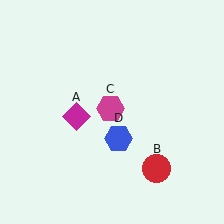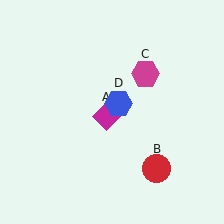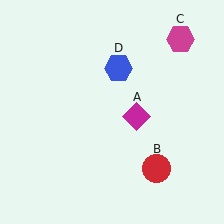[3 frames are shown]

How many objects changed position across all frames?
3 objects changed position: magenta diamond (object A), magenta hexagon (object C), blue hexagon (object D).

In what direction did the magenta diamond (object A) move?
The magenta diamond (object A) moved right.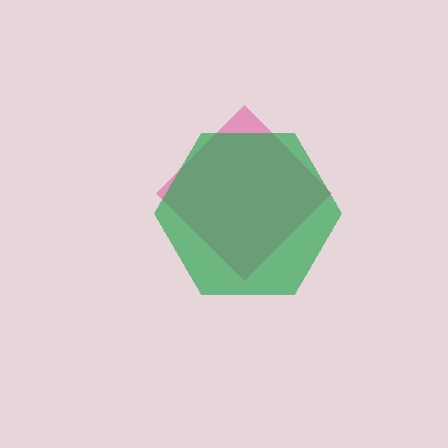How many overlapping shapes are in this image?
There are 2 overlapping shapes in the image.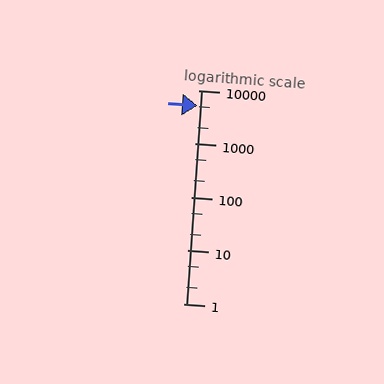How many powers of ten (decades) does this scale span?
The scale spans 4 decades, from 1 to 10000.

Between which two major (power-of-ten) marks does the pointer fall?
The pointer is between 1000 and 10000.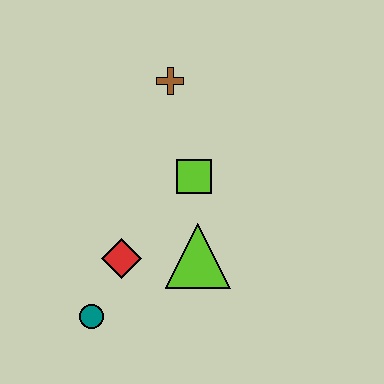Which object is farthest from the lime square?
The teal circle is farthest from the lime square.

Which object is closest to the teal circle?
The red diamond is closest to the teal circle.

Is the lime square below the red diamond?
No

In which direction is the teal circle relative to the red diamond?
The teal circle is below the red diamond.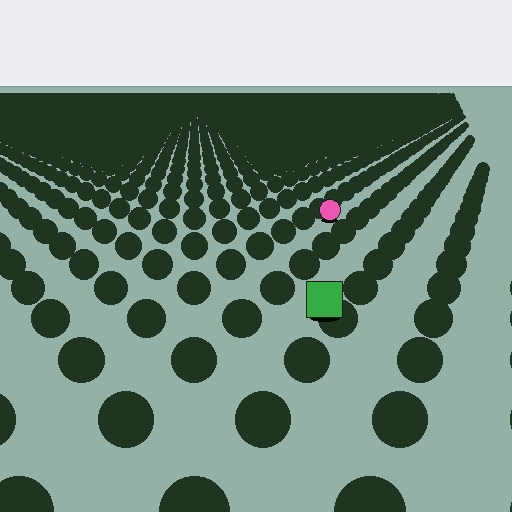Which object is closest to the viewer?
The green square is closest. The texture marks near it are larger and more spread out.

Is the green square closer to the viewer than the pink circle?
Yes. The green square is closer — you can tell from the texture gradient: the ground texture is coarser near it.